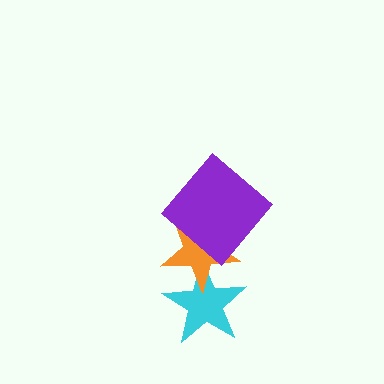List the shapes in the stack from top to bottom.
From top to bottom: the purple diamond, the orange star, the cyan star.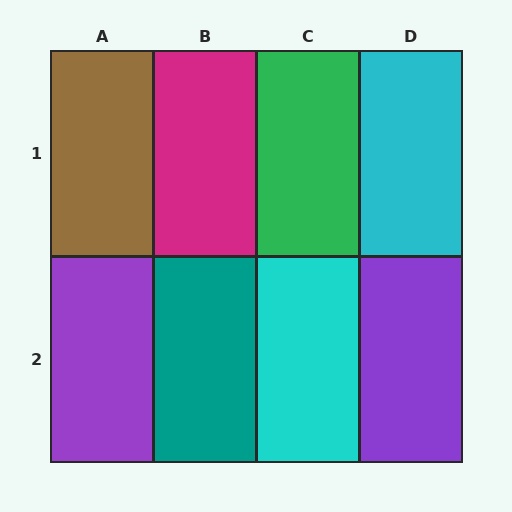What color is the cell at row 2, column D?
Purple.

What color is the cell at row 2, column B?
Teal.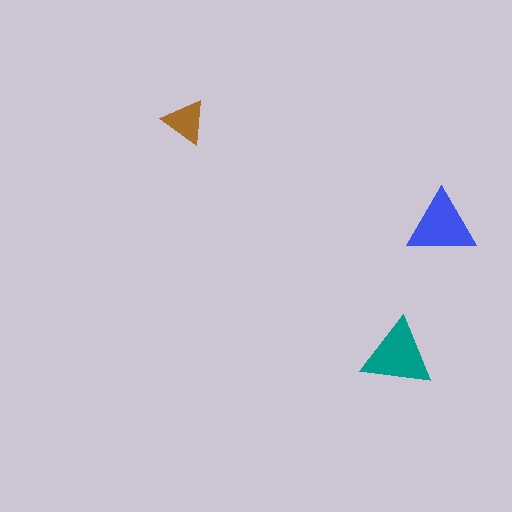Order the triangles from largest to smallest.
the teal one, the blue one, the brown one.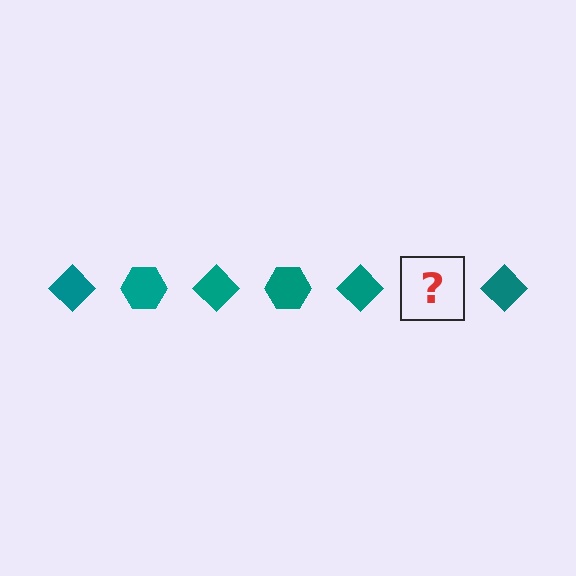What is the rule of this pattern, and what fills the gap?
The rule is that the pattern cycles through diamond, hexagon shapes in teal. The gap should be filled with a teal hexagon.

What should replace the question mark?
The question mark should be replaced with a teal hexagon.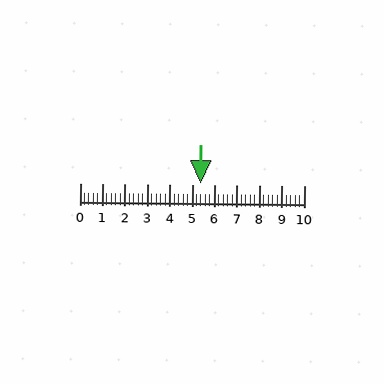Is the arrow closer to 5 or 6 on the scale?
The arrow is closer to 5.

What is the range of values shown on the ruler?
The ruler shows values from 0 to 10.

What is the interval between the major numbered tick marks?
The major tick marks are spaced 1 units apart.